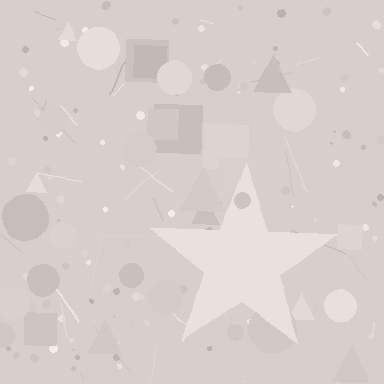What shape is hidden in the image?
A star is hidden in the image.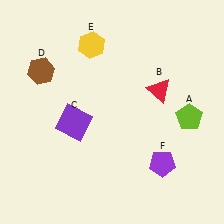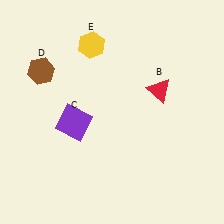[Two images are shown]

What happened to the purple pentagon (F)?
The purple pentagon (F) was removed in Image 2. It was in the bottom-right area of Image 1.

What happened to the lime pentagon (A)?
The lime pentagon (A) was removed in Image 2. It was in the bottom-right area of Image 1.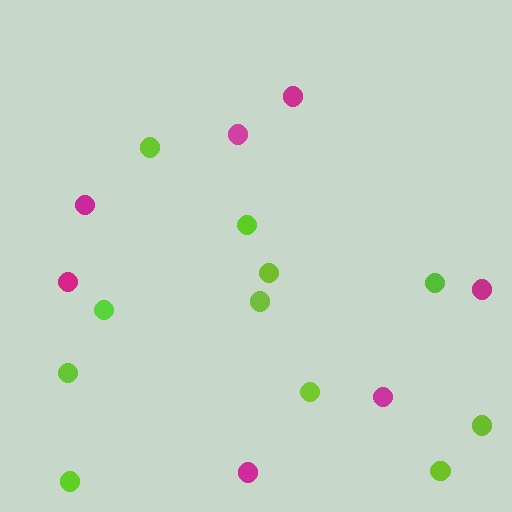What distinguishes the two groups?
There are 2 groups: one group of magenta circles (7) and one group of lime circles (11).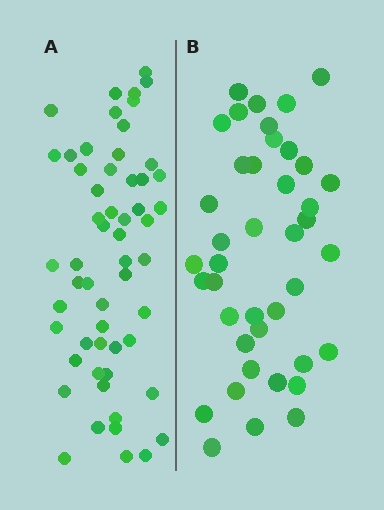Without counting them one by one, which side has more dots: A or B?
Region A (the left region) has more dots.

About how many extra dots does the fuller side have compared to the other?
Region A has approximately 15 more dots than region B.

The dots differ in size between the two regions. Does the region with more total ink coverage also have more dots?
No. Region B has more total ink coverage because its dots are larger, but region A actually contains more individual dots. Total area can be misleading — the number of items is what matters here.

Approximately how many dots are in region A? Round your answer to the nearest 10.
About 60 dots. (The exact count is 56, which rounds to 60.)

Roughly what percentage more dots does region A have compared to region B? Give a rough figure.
About 35% more.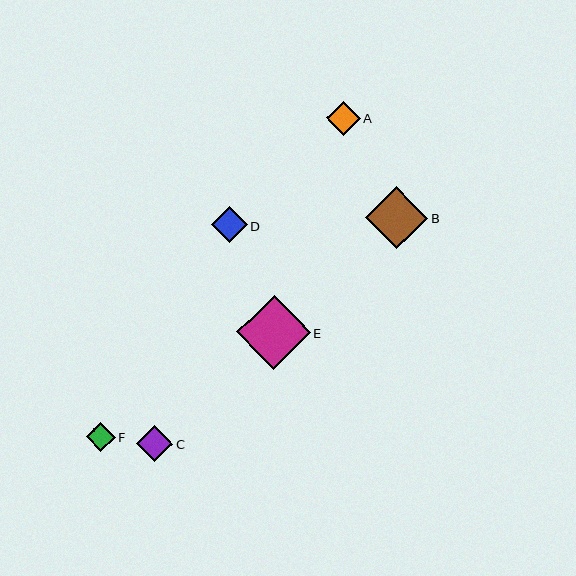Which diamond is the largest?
Diamond E is the largest with a size of approximately 73 pixels.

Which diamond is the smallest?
Diamond F is the smallest with a size of approximately 29 pixels.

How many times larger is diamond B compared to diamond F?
Diamond B is approximately 2.1 times the size of diamond F.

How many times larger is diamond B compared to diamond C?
Diamond B is approximately 1.7 times the size of diamond C.